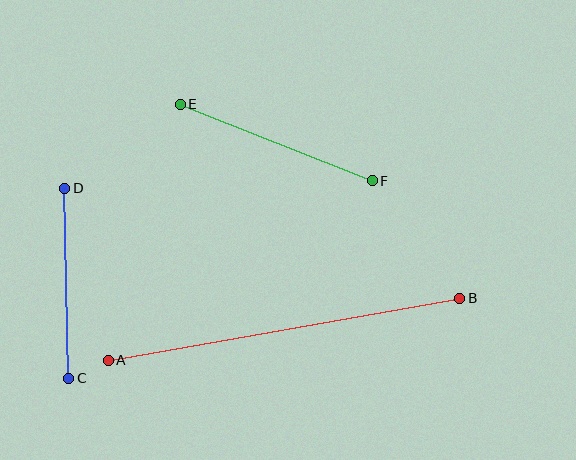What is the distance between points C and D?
The distance is approximately 190 pixels.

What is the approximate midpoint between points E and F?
The midpoint is at approximately (276, 143) pixels.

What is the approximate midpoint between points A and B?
The midpoint is at approximately (284, 329) pixels.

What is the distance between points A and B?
The distance is approximately 357 pixels.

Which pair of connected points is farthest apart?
Points A and B are farthest apart.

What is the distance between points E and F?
The distance is approximately 207 pixels.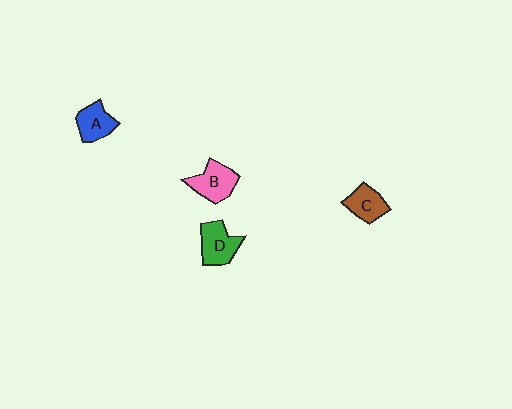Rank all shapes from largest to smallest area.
From largest to smallest: D (green), B (pink), A (blue), C (brown).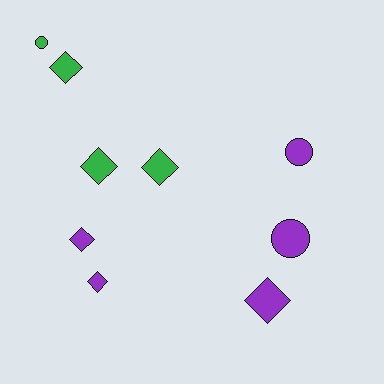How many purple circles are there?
There are 2 purple circles.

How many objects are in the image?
There are 9 objects.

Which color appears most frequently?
Purple, with 5 objects.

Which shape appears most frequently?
Diamond, with 6 objects.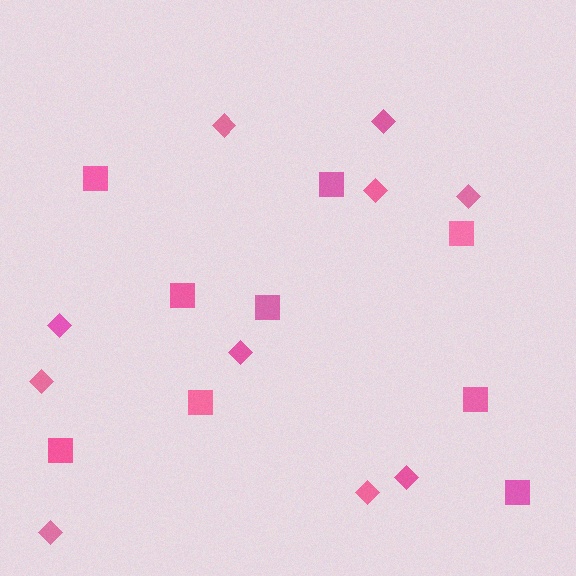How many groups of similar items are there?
There are 2 groups: one group of squares (9) and one group of diamonds (10).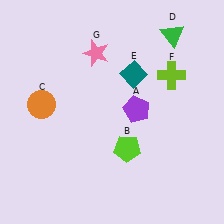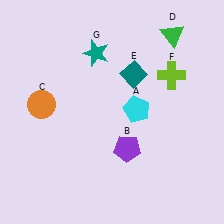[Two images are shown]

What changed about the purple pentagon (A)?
In Image 1, A is purple. In Image 2, it changed to cyan.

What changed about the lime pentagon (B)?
In Image 1, B is lime. In Image 2, it changed to purple.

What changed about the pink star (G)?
In Image 1, G is pink. In Image 2, it changed to teal.